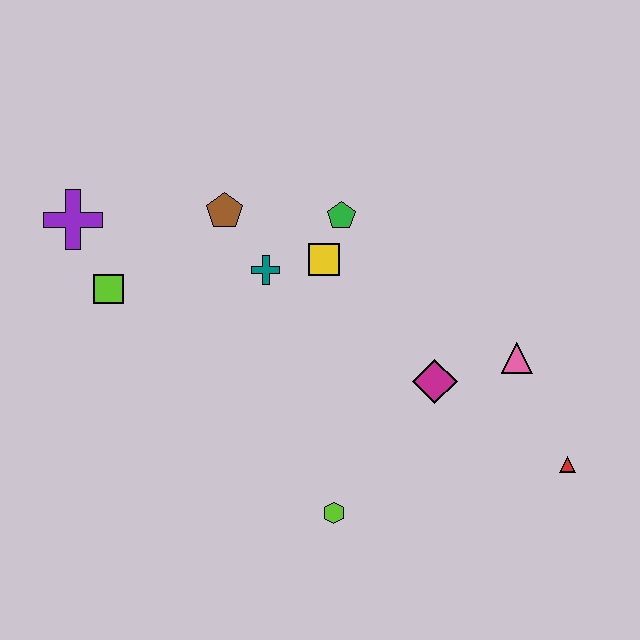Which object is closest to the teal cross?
The yellow square is closest to the teal cross.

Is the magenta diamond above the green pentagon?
No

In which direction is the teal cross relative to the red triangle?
The teal cross is to the left of the red triangle.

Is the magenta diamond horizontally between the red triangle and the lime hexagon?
Yes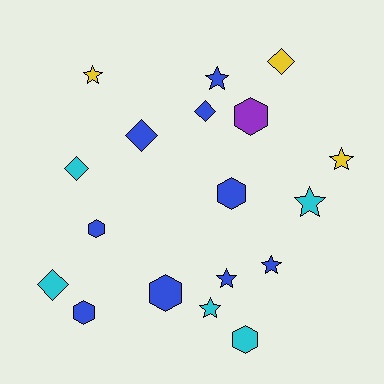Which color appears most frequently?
Blue, with 9 objects.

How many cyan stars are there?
There are 2 cyan stars.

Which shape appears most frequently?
Star, with 7 objects.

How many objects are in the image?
There are 18 objects.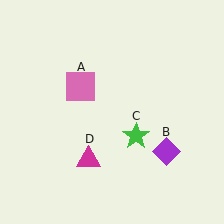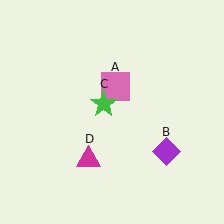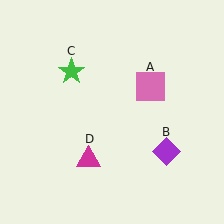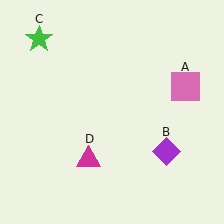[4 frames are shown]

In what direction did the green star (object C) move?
The green star (object C) moved up and to the left.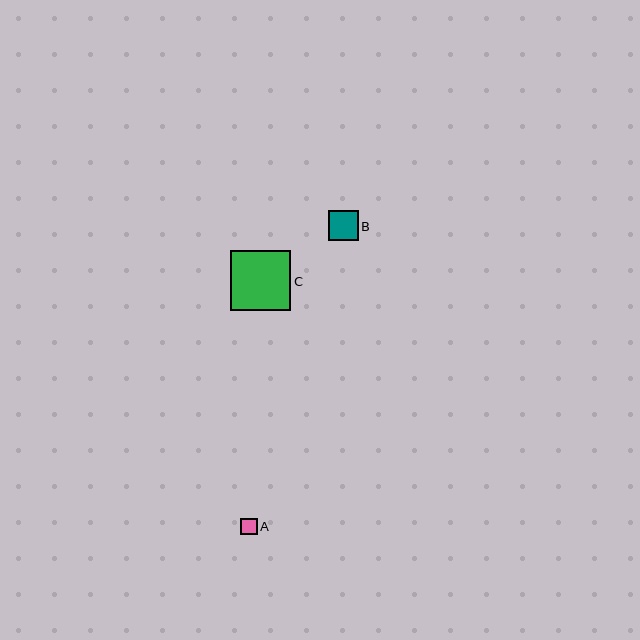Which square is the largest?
Square C is the largest with a size of approximately 60 pixels.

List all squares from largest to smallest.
From largest to smallest: C, B, A.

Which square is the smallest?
Square A is the smallest with a size of approximately 17 pixels.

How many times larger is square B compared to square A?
Square B is approximately 1.8 times the size of square A.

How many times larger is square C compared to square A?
Square C is approximately 3.6 times the size of square A.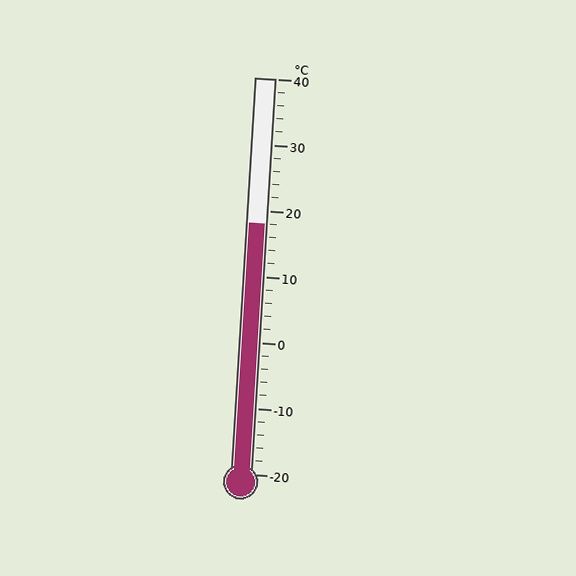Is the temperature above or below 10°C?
The temperature is above 10°C.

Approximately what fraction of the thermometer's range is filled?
The thermometer is filled to approximately 65% of its range.